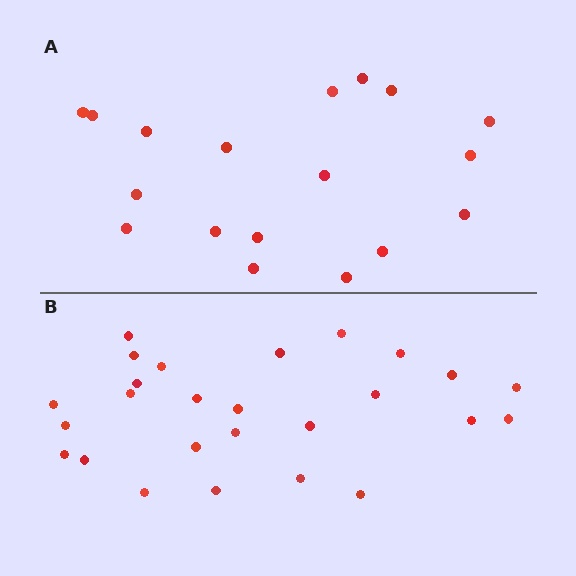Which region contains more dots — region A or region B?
Region B (the bottom region) has more dots.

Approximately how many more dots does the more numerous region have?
Region B has roughly 8 or so more dots than region A.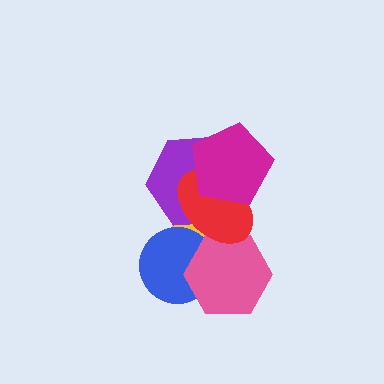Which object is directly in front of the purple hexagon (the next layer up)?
The red ellipse is directly in front of the purple hexagon.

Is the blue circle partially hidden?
Yes, it is partially covered by another shape.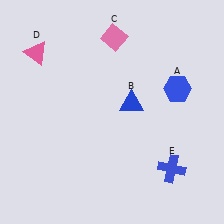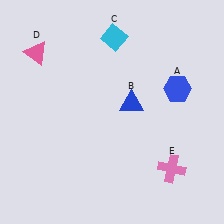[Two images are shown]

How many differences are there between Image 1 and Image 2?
There are 2 differences between the two images.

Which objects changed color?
C changed from pink to cyan. E changed from blue to pink.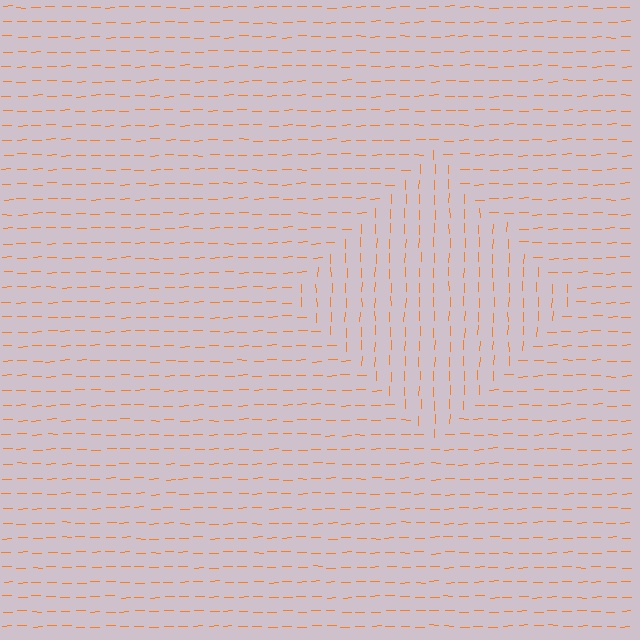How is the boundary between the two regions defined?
The boundary is defined purely by a change in line orientation (approximately 88 degrees difference). All lines are the same color and thickness.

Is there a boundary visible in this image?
Yes, there is a texture boundary formed by a change in line orientation.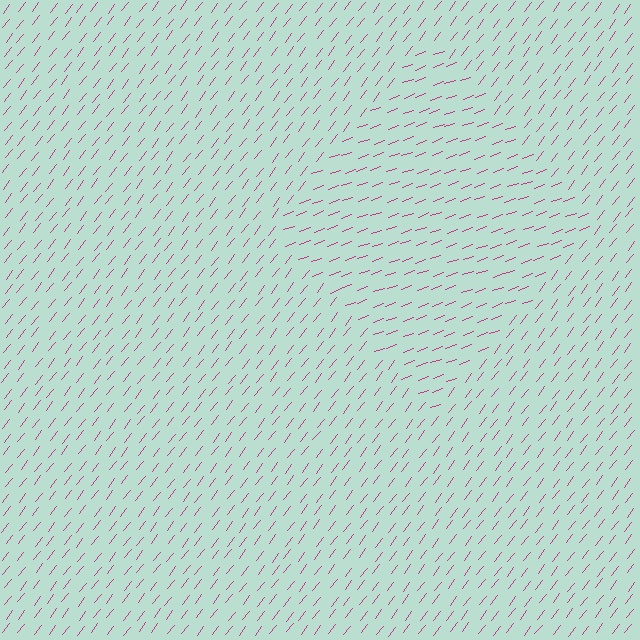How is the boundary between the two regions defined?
The boundary is defined purely by a change in line orientation (approximately 32 degrees difference). All lines are the same color and thickness.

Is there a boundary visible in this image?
Yes, there is a texture boundary formed by a change in line orientation.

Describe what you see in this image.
The image is filled with small magenta line segments. A diamond region in the image has lines oriented differently from the surrounding lines, creating a visible texture boundary.